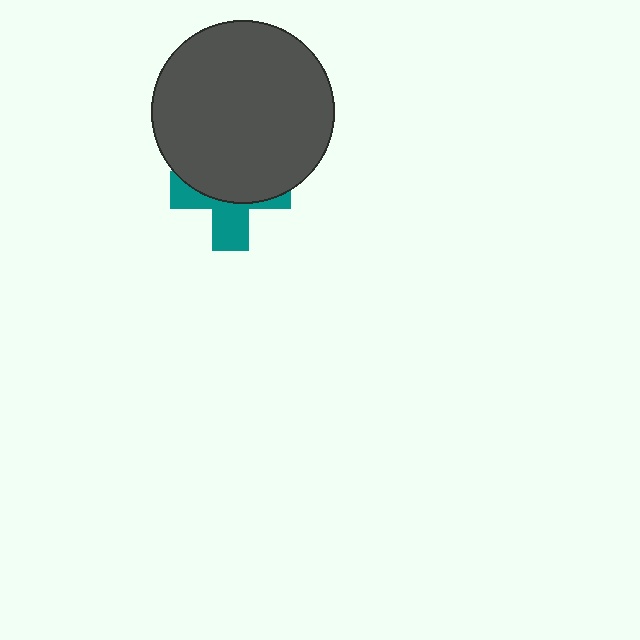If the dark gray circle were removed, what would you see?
You would see the complete teal cross.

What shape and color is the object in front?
The object in front is a dark gray circle.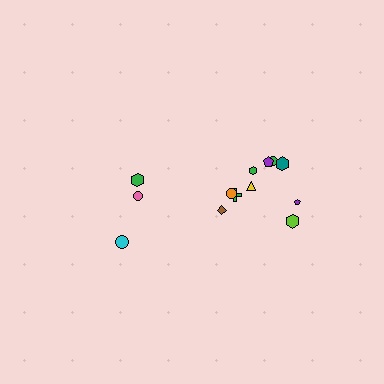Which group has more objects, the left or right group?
The right group.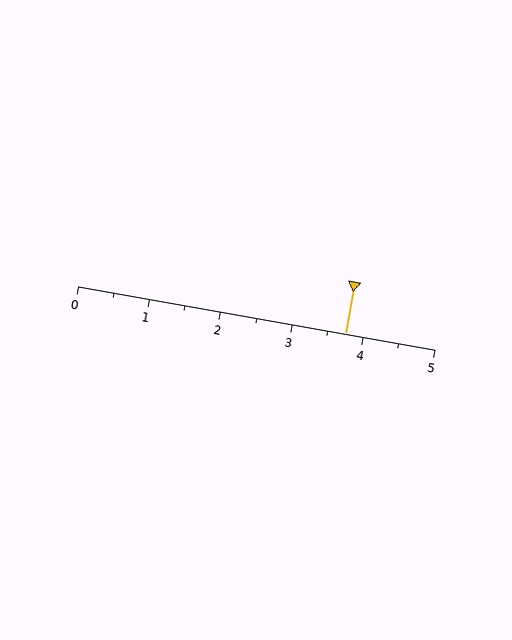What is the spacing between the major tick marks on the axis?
The major ticks are spaced 1 apart.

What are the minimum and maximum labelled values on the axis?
The axis runs from 0 to 5.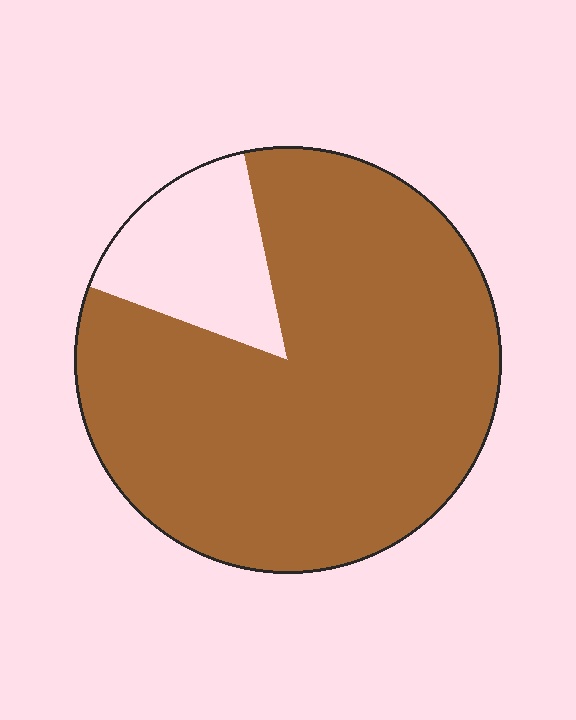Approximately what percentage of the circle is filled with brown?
Approximately 85%.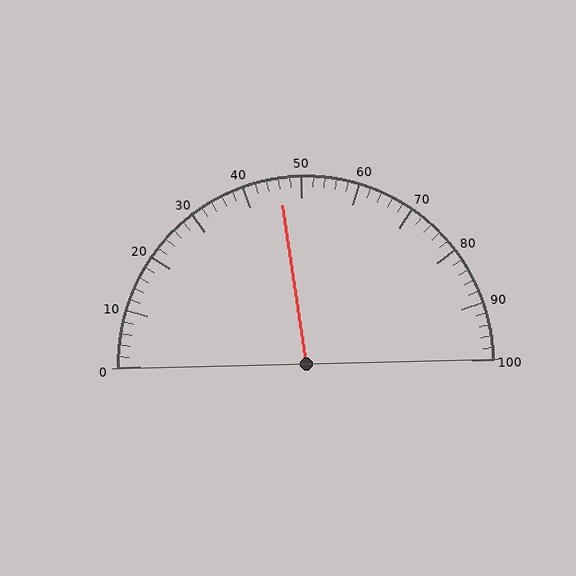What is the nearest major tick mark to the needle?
The nearest major tick mark is 50.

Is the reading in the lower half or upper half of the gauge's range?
The reading is in the lower half of the range (0 to 100).